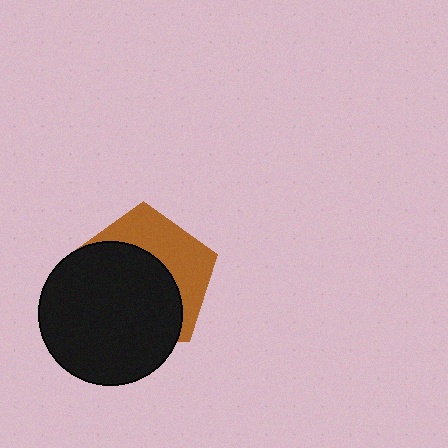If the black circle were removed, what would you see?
You would see the complete brown pentagon.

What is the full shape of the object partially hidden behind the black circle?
The partially hidden object is a brown pentagon.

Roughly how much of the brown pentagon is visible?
A small part of it is visible (roughly 39%).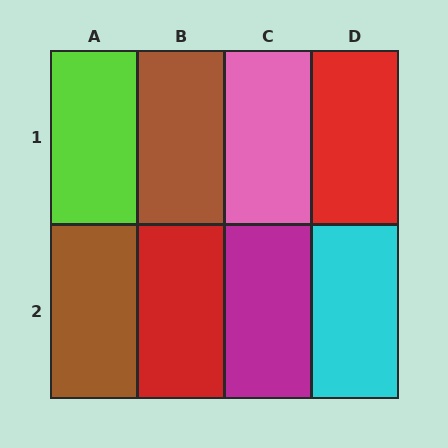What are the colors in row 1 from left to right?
Lime, brown, pink, red.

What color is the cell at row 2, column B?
Red.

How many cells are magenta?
1 cell is magenta.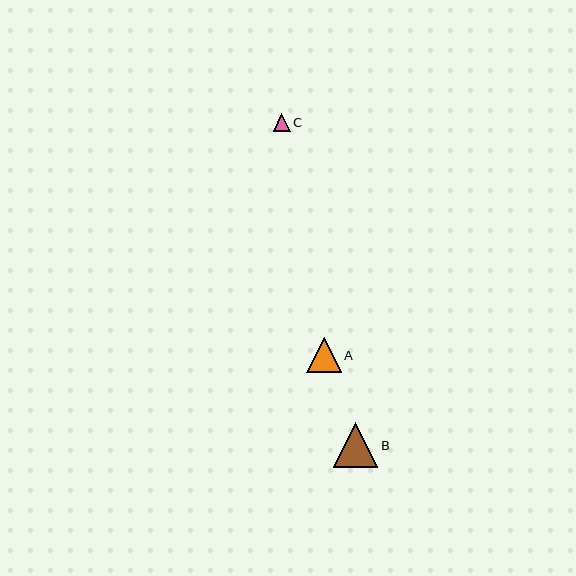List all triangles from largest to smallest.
From largest to smallest: B, A, C.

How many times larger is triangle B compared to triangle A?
Triangle B is approximately 1.3 times the size of triangle A.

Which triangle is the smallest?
Triangle C is the smallest with a size of approximately 17 pixels.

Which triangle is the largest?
Triangle B is the largest with a size of approximately 44 pixels.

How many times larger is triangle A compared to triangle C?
Triangle A is approximately 2.0 times the size of triangle C.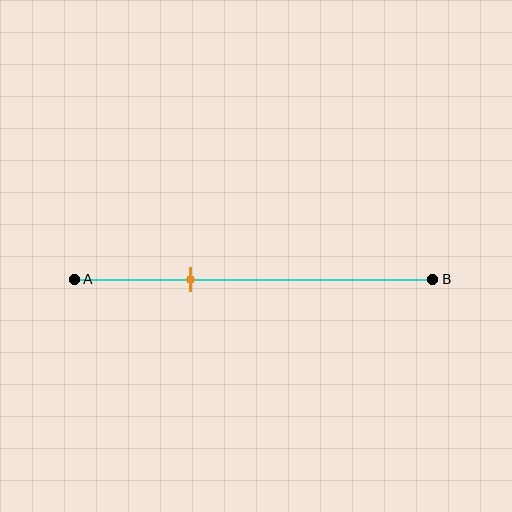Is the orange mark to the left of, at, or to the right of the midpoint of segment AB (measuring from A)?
The orange mark is to the left of the midpoint of segment AB.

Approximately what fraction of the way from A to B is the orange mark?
The orange mark is approximately 30% of the way from A to B.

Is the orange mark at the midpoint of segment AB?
No, the mark is at about 30% from A, not at the 50% midpoint.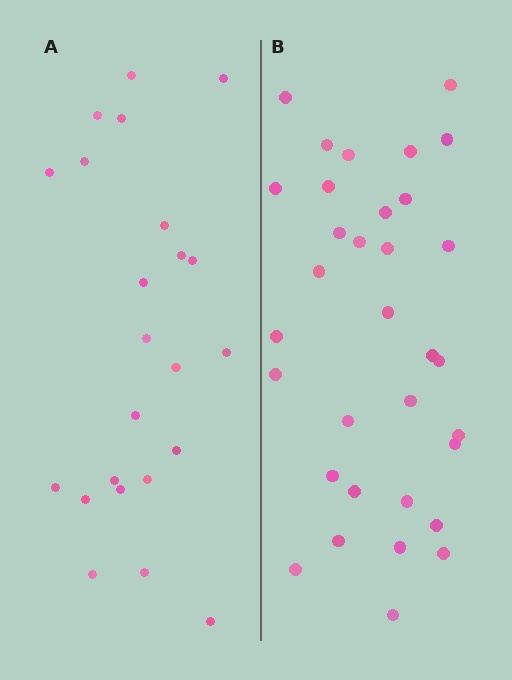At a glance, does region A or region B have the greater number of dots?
Region B (the right region) has more dots.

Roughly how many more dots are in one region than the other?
Region B has roughly 10 or so more dots than region A.